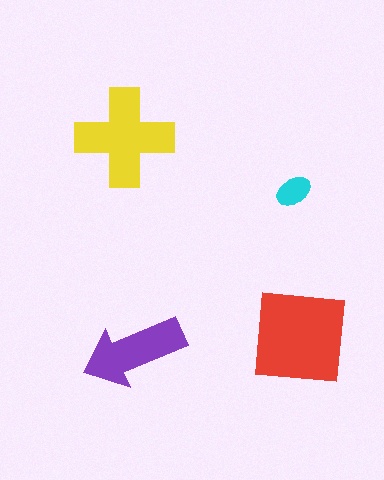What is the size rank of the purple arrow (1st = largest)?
3rd.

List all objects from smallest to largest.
The cyan ellipse, the purple arrow, the yellow cross, the red square.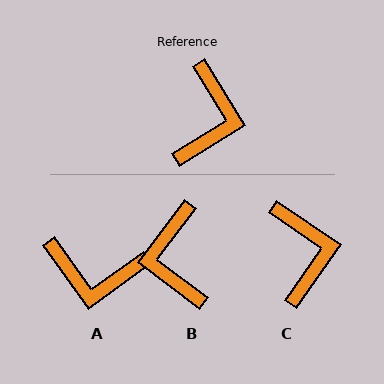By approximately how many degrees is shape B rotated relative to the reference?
Approximately 159 degrees clockwise.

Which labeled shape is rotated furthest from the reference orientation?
B, about 159 degrees away.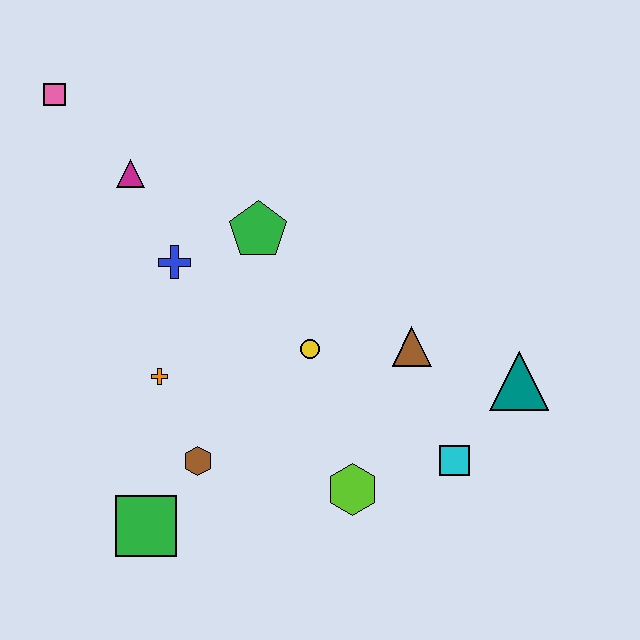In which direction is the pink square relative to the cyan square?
The pink square is to the left of the cyan square.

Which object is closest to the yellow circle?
The brown triangle is closest to the yellow circle.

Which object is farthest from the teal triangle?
The pink square is farthest from the teal triangle.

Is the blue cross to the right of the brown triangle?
No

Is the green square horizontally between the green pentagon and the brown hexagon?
No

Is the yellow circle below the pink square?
Yes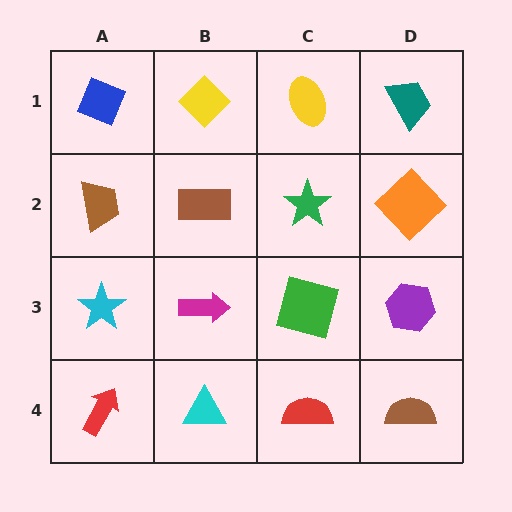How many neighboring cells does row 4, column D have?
2.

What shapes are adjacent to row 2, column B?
A yellow diamond (row 1, column B), a magenta arrow (row 3, column B), a brown trapezoid (row 2, column A), a green star (row 2, column C).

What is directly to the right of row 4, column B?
A red semicircle.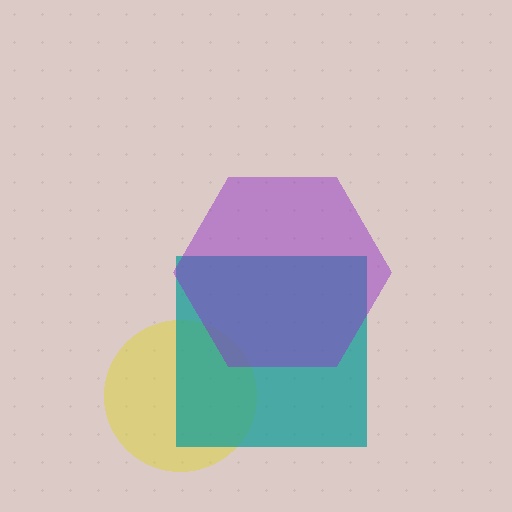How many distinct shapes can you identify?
There are 3 distinct shapes: a yellow circle, a teal square, a purple hexagon.